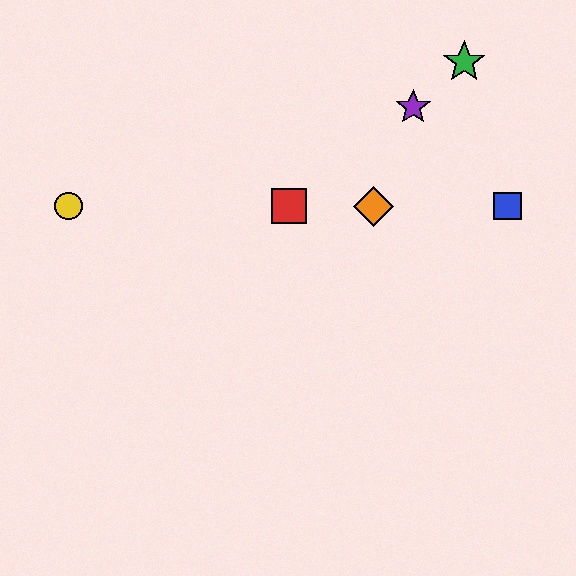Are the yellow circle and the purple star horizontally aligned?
No, the yellow circle is at y≈206 and the purple star is at y≈107.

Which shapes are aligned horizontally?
The red square, the blue square, the yellow circle, the orange diamond are aligned horizontally.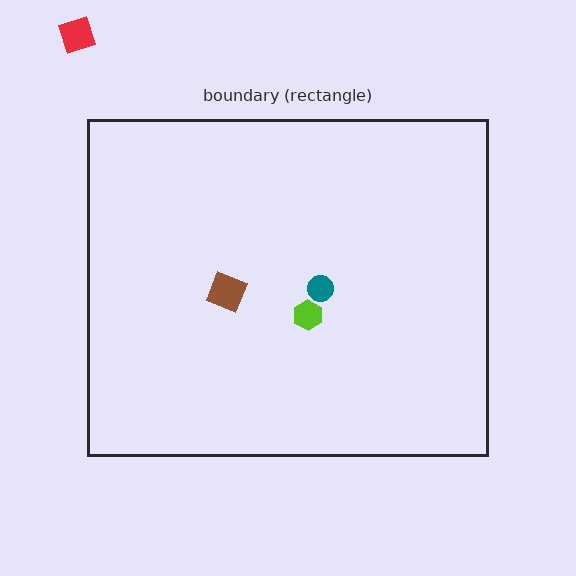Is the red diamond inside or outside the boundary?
Outside.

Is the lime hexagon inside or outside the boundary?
Inside.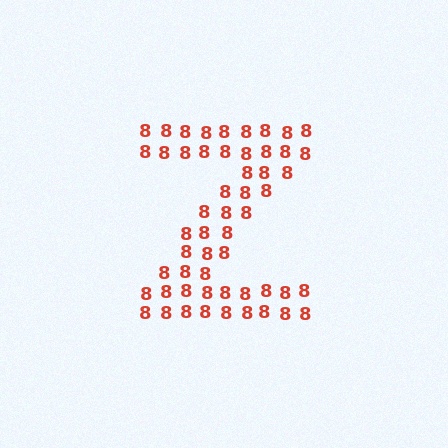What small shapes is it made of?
It is made of small digit 8's.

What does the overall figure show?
The overall figure shows the letter Z.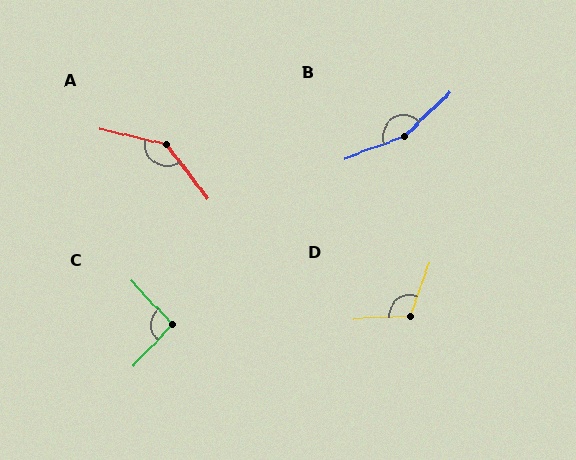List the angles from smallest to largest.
C (93°), D (113°), A (141°), B (157°).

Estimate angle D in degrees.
Approximately 113 degrees.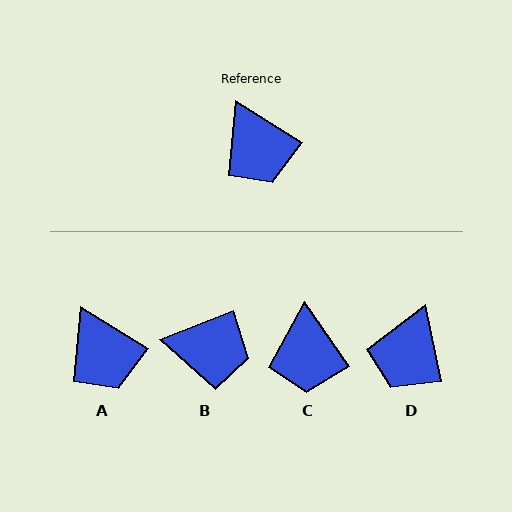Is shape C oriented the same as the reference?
No, it is off by about 23 degrees.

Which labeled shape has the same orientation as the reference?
A.